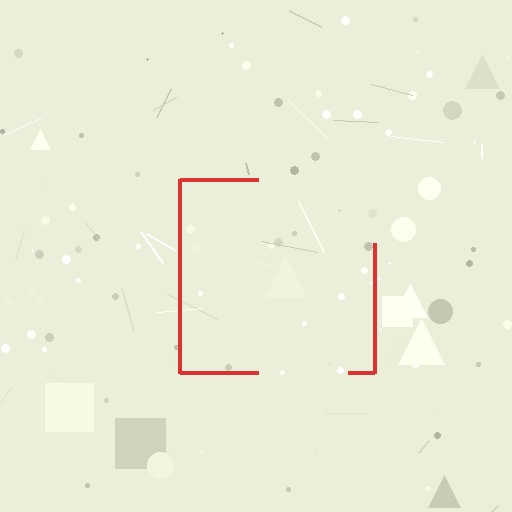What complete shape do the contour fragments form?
The contour fragments form a square.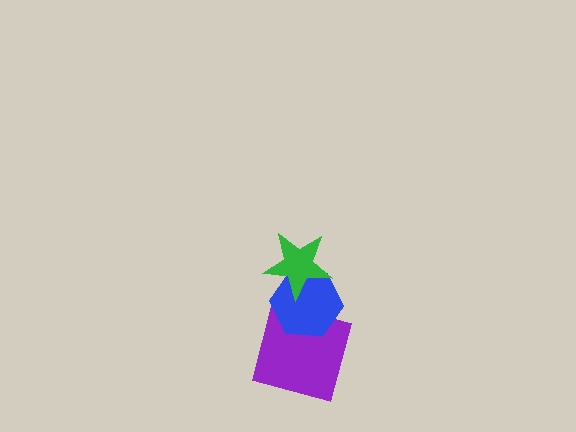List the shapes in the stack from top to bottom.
From top to bottom: the green star, the blue hexagon, the purple square.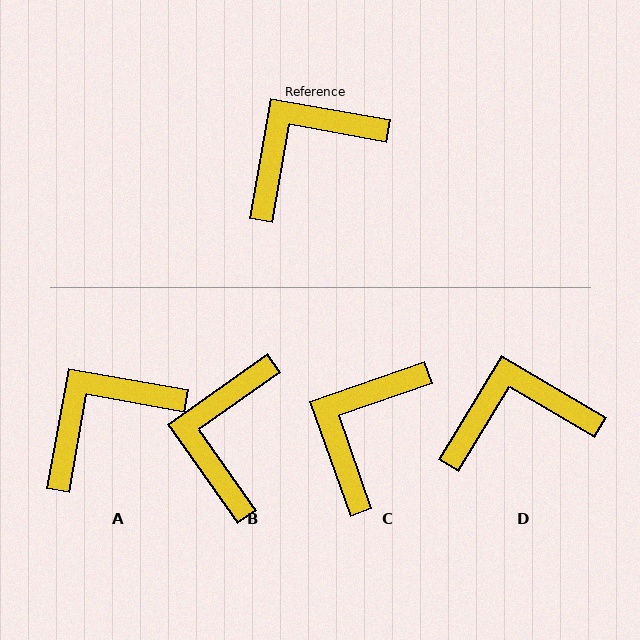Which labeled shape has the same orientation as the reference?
A.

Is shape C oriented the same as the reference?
No, it is off by about 29 degrees.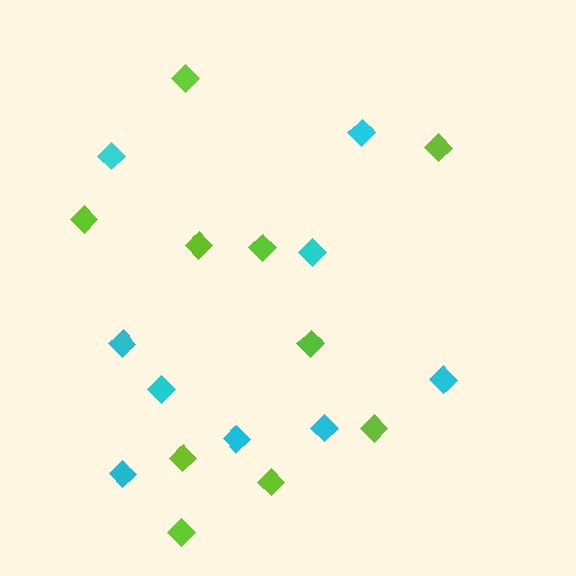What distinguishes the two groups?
There are 2 groups: one group of cyan diamonds (9) and one group of lime diamonds (10).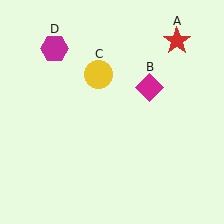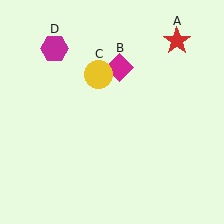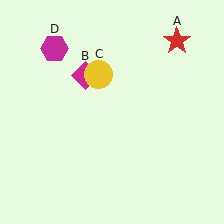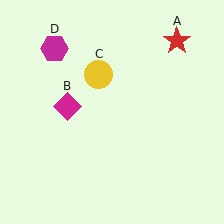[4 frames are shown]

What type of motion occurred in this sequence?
The magenta diamond (object B) rotated counterclockwise around the center of the scene.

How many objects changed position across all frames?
1 object changed position: magenta diamond (object B).